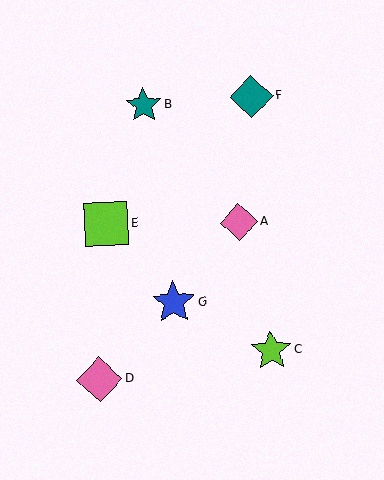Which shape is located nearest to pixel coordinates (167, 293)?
The blue star (labeled G) at (174, 303) is nearest to that location.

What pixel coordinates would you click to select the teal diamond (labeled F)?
Click at (251, 97) to select the teal diamond F.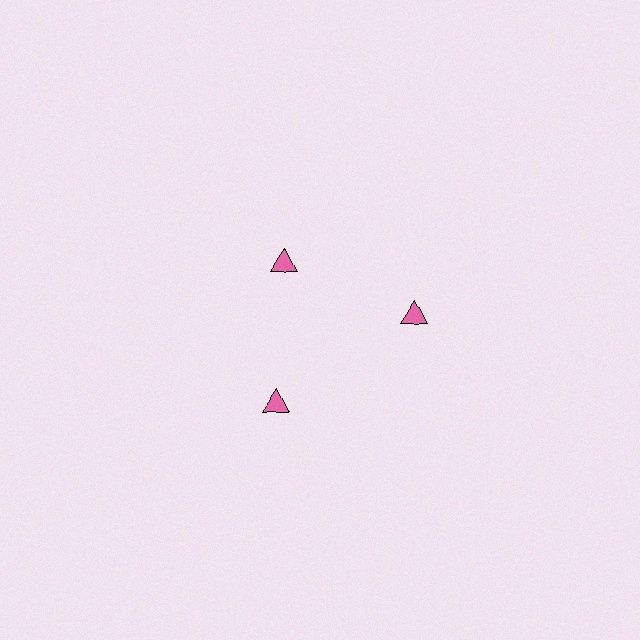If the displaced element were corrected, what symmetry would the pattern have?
It would have 3-fold rotational symmetry — the pattern would map onto itself every 120 degrees.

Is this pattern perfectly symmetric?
No. The 3 pink triangles are arranged in a ring, but one element near the 11 o'clock position is pulled inward toward the center, breaking the 3-fold rotational symmetry.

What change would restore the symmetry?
The symmetry would be restored by moving it outward, back onto the ring so that all 3 triangles sit at equal angles and equal distance from the center.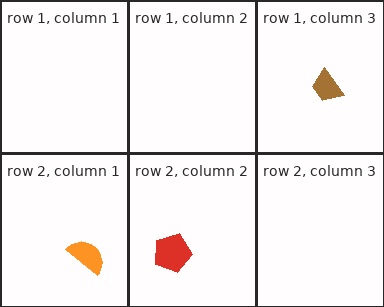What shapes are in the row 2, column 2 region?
The red pentagon.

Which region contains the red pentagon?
The row 2, column 2 region.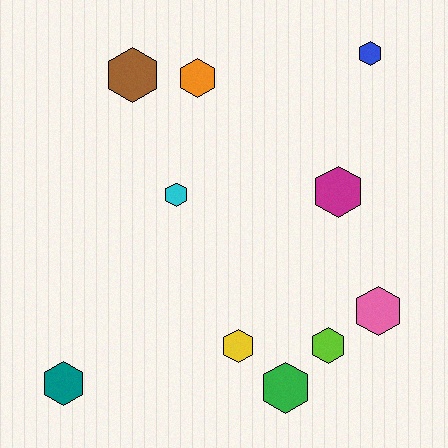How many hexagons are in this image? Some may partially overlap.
There are 10 hexagons.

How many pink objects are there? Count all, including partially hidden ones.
There is 1 pink object.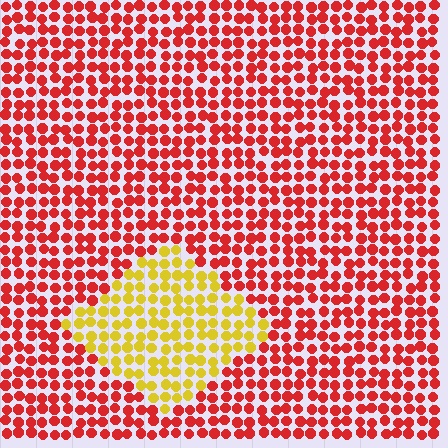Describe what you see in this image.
The image is filled with small red elements in a uniform arrangement. A diamond-shaped region is visible where the elements are tinted to a slightly different hue, forming a subtle color boundary.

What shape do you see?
I see a diamond.